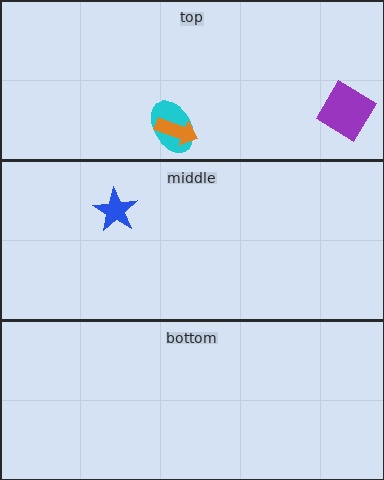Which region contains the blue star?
The middle region.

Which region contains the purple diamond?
The top region.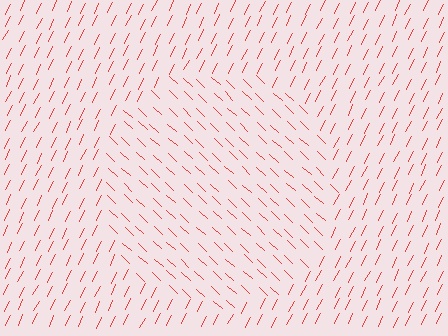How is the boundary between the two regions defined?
The boundary is defined purely by a change in line orientation (approximately 73 degrees difference). All lines are the same color and thickness.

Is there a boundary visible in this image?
Yes, there is a texture boundary formed by a change in line orientation.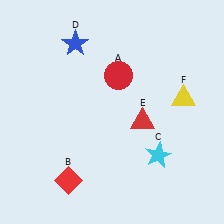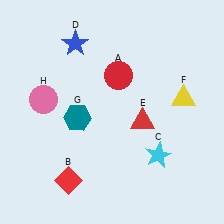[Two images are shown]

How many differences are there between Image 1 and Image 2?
There are 2 differences between the two images.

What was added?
A teal hexagon (G), a pink circle (H) were added in Image 2.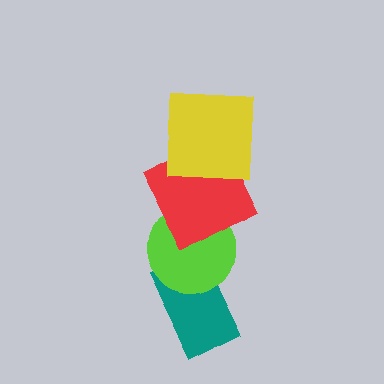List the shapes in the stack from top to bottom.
From top to bottom: the yellow square, the red square, the lime circle, the teal rectangle.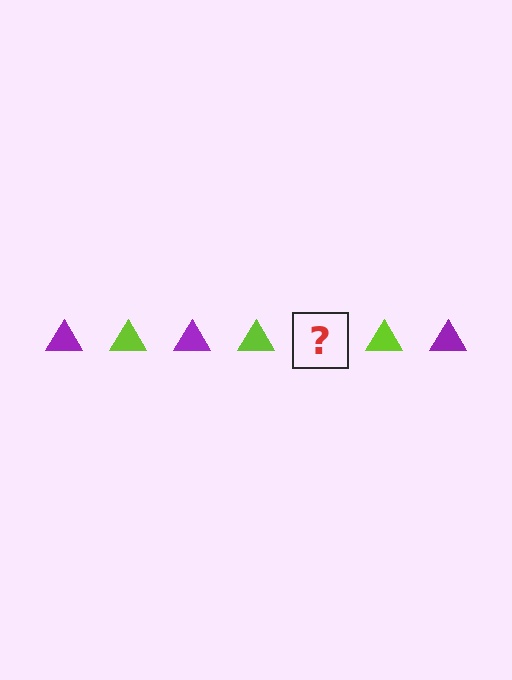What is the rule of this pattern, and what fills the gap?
The rule is that the pattern cycles through purple, lime triangles. The gap should be filled with a purple triangle.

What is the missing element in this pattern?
The missing element is a purple triangle.